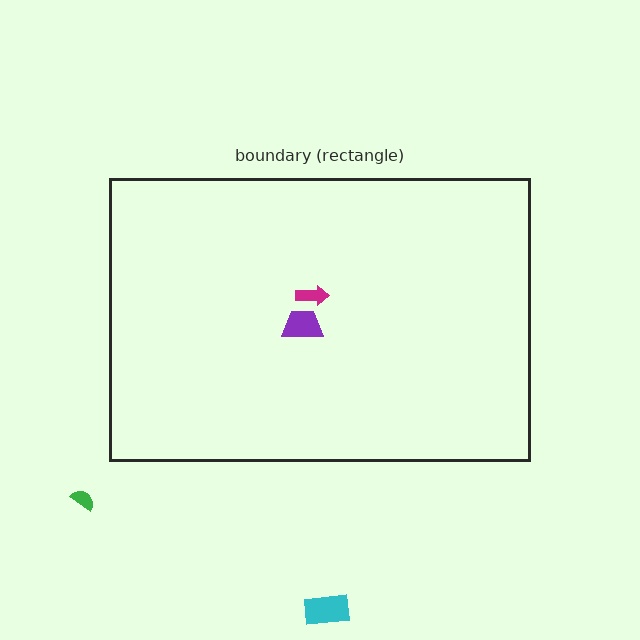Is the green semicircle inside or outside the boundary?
Outside.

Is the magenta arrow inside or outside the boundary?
Inside.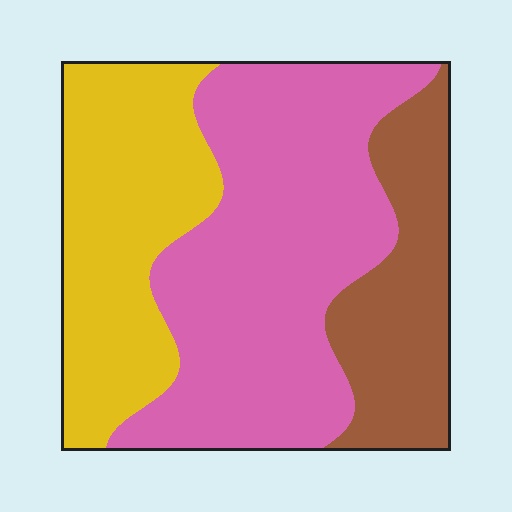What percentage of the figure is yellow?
Yellow covers roughly 30% of the figure.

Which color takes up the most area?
Pink, at roughly 50%.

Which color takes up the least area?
Brown, at roughly 20%.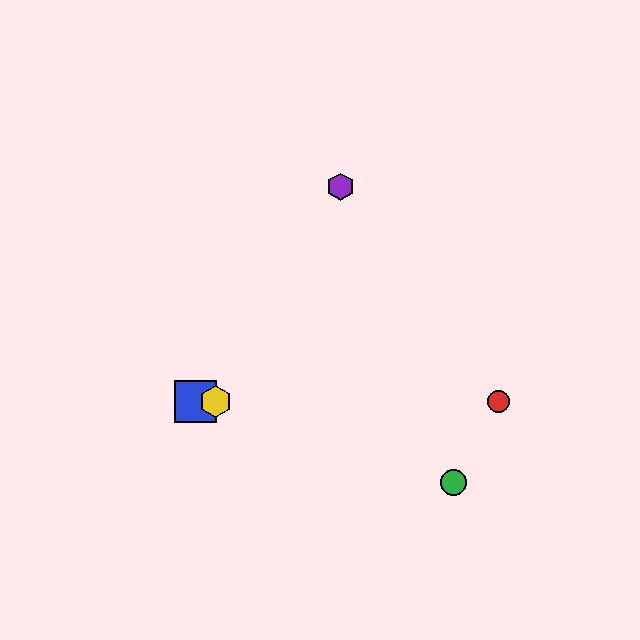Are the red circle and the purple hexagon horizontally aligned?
No, the red circle is at y≈402 and the purple hexagon is at y≈187.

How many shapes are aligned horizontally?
3 shapes (the red circle, the blue square, the yellow hexagon) are aligned horizontally.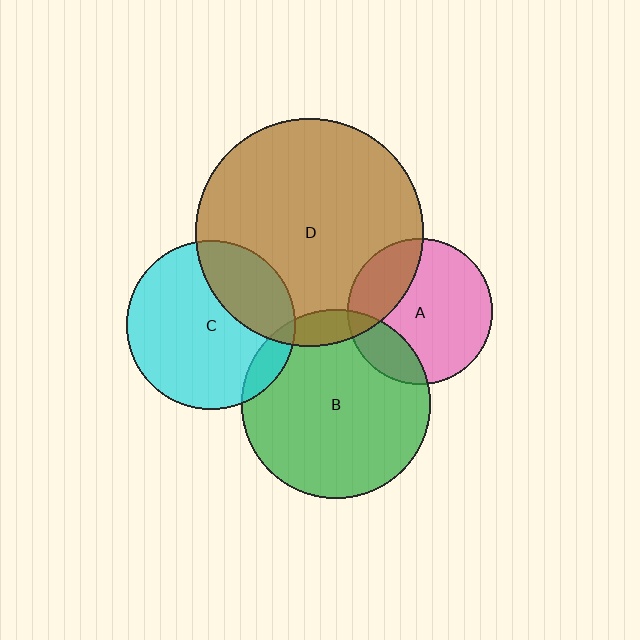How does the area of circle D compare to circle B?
Approximately 1.5 times.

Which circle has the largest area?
Circle D (brown).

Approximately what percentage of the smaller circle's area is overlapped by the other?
Approximately 25%.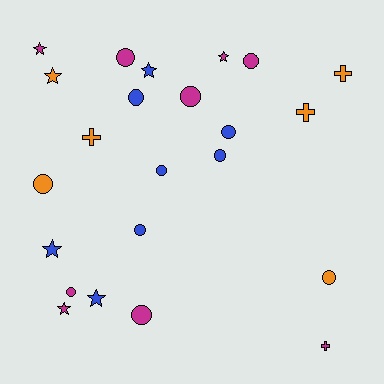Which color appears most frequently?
Magenta, with 9 objects.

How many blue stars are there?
There are 3 blue stars.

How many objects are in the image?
There are 23 objects.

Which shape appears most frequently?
Circle, with 12 objects.